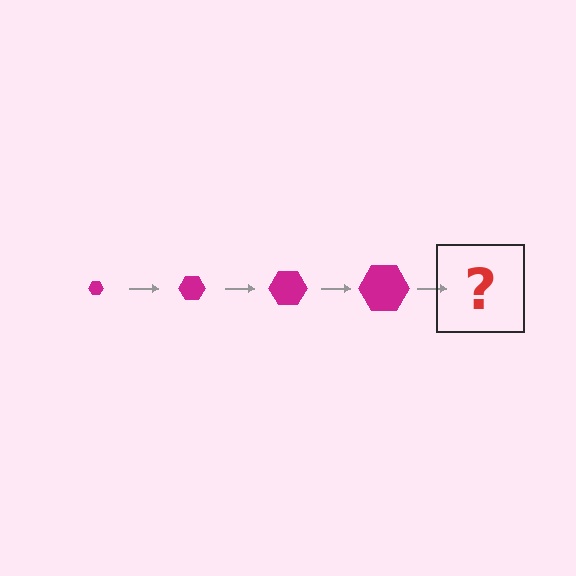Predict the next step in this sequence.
The next step is a magenta hexagon, larger than the previous one.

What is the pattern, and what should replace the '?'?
The pattern is that the hexagon gets progressively larger each step. The '?' should be a magenta hexagon, larger than the previous one.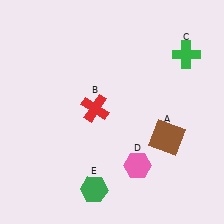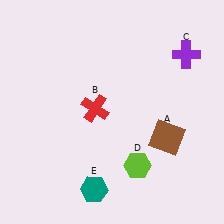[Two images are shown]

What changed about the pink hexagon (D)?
In Image 1, D is pink. In Image 2, it changed to lime.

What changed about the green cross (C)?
In Image 1, C is green. In Image 2, it changed to purple.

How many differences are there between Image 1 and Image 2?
There are 3 differences between the two images.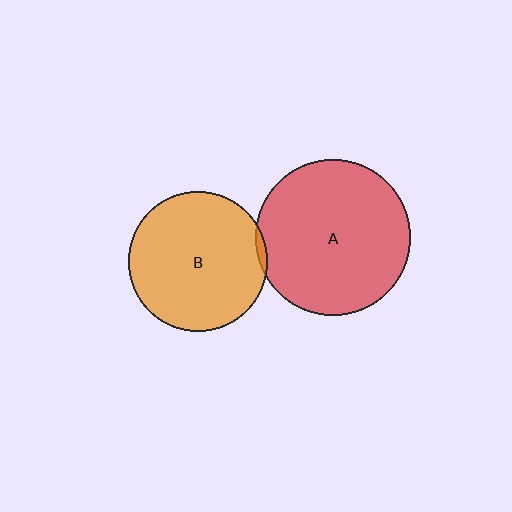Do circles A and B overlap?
Yes.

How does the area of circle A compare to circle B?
Approximately 1.2 times.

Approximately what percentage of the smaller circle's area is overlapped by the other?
Approximately 5%.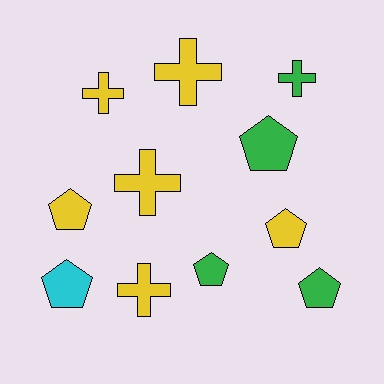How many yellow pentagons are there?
There are 2 yellow pentagons.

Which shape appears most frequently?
Pentagon, with 6 objects.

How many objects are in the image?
There are 11 objects.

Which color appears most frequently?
Yellow, with 6 objects.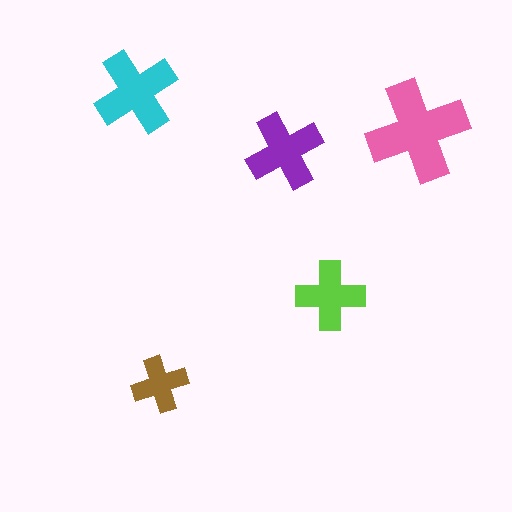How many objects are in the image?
There are 5 objects in the image.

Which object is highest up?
The cyan cross is topmost.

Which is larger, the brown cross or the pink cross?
The pink one.